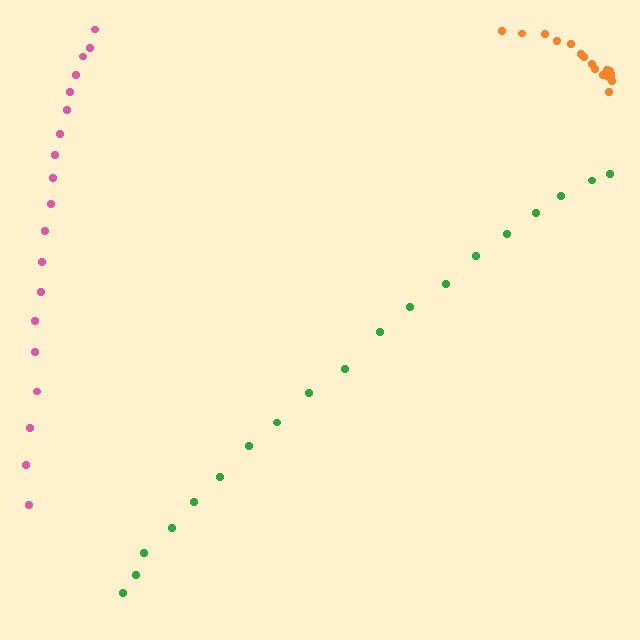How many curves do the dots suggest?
There are 3 distinct paths.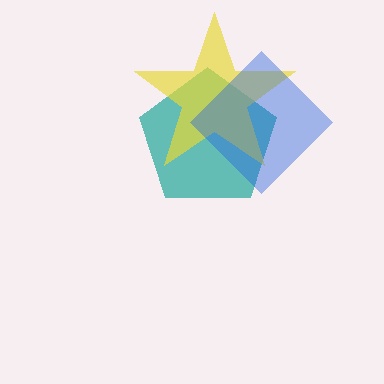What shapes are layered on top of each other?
The layered shapes are: a teal pentagon, a yellow star, a blue diamond.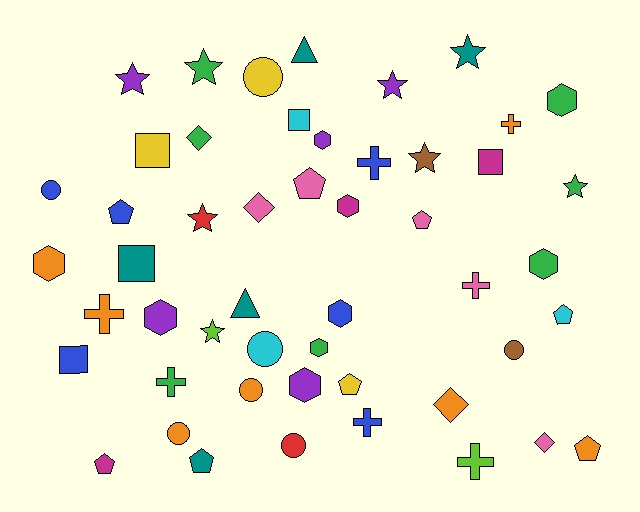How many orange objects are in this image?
There are 7 orange objects.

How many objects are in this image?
There are 50 objects.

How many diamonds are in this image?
There are 4 diamonds.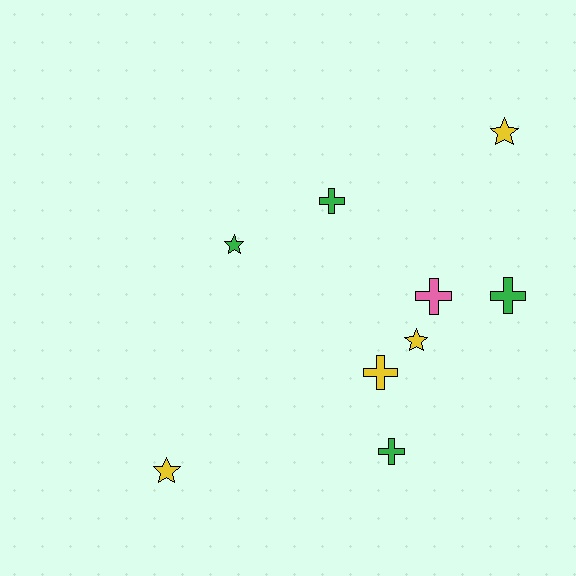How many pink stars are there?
There are no pink stars.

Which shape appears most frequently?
Cross, with 5 objects.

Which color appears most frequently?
Green, with 4 objects.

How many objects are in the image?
There are 9 objects.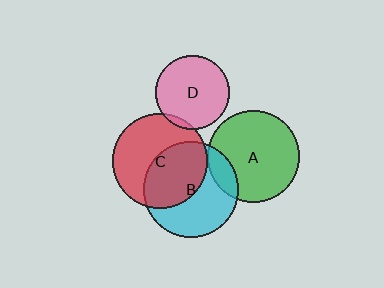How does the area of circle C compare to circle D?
Approximately 1.7 times.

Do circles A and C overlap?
Yes.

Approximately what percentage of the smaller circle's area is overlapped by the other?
Approximately 5%.